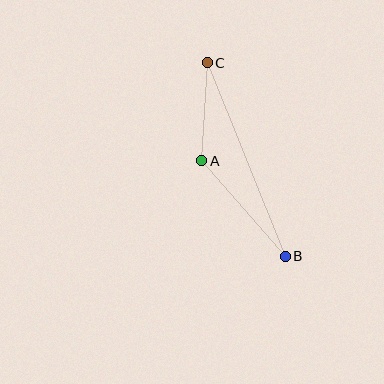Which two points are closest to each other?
Points A and C are closest to each other.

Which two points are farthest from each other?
Points B and C are farthest from each other.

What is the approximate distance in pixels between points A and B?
The distance between A and B is approximately 127 pixels.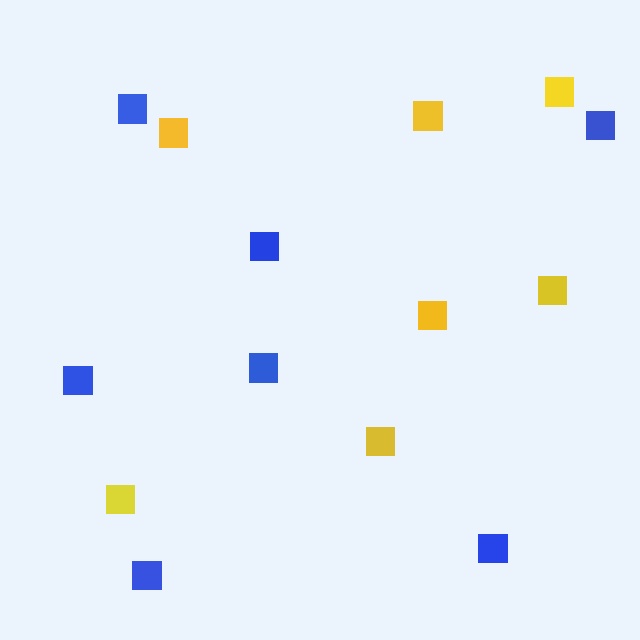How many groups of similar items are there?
There are 2 groups: one group of blue squares (7) and one group of yellow squares (7).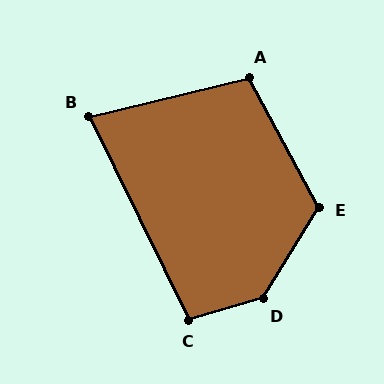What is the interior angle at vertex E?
Approximately 120 degrees (obtuse).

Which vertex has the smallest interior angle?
B, at approximately 77 degrees.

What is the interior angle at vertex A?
Approximately 105 degrees (obtuse).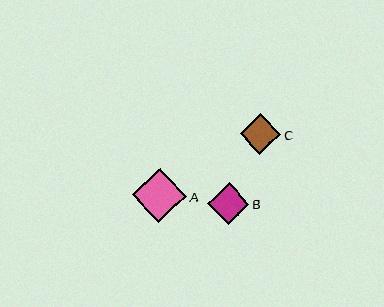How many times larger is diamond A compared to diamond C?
Diamond A is approximately 1.3 times the size of diamond C.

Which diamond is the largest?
Diamond A is the largest with a size of approximately 55 pixels.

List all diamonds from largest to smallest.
From largest to smallest: A, B, C.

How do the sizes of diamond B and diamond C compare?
Diamond B and diamond C are approximately the same size.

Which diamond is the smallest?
Diamond C is the smallest with a size of approximately 41 pixels.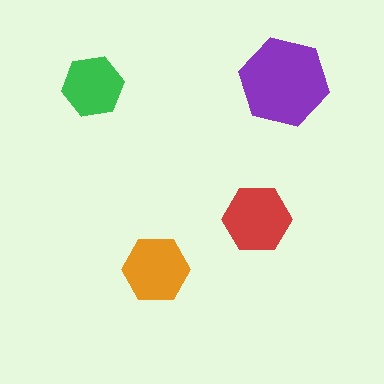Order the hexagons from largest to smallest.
the purple one, the red one, the orange one, the green one.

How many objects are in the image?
There are 4 objects in the image.